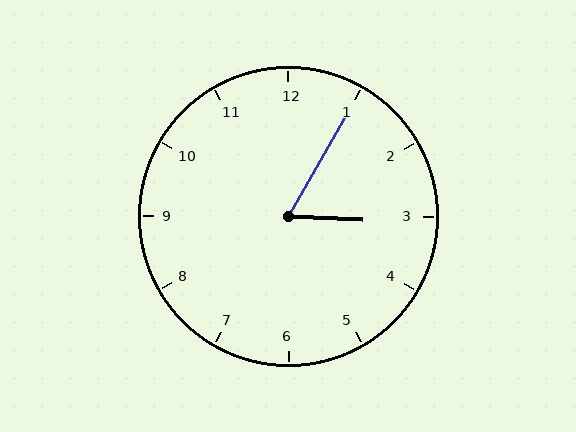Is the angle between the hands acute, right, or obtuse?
It is acute.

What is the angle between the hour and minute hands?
Approximately 62 degrees.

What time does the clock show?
3:05.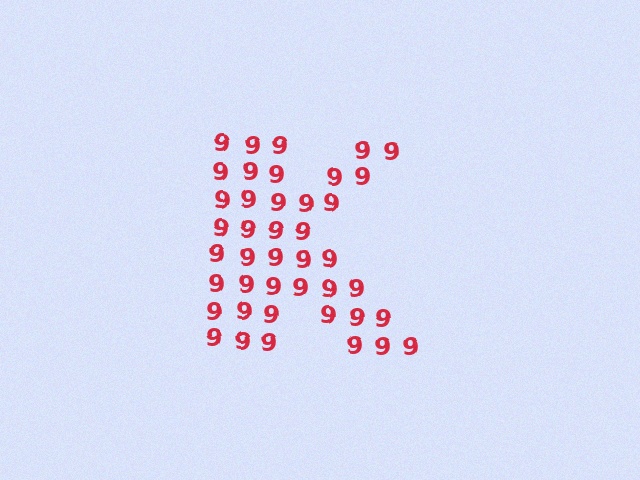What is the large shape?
The large shape is the letter K.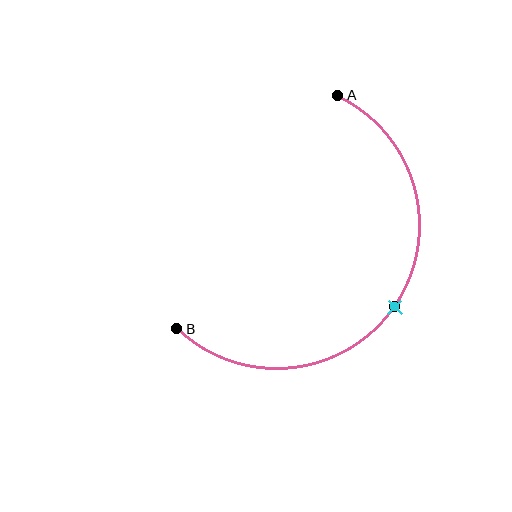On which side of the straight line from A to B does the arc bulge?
The arc bulges below and to the right of the straight line connecting A and B.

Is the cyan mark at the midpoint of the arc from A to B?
Yes. The cyan mark lies on the arc at equal arc-length from both A and B — it is the arc midpoint.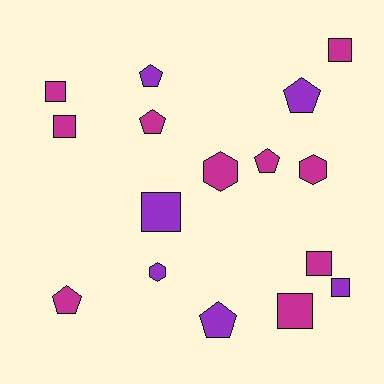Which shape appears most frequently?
Square, with 7 objects.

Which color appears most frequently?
Magenta, with 10 objects.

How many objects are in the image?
There are 16 objects.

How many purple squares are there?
There are 2 purple squares.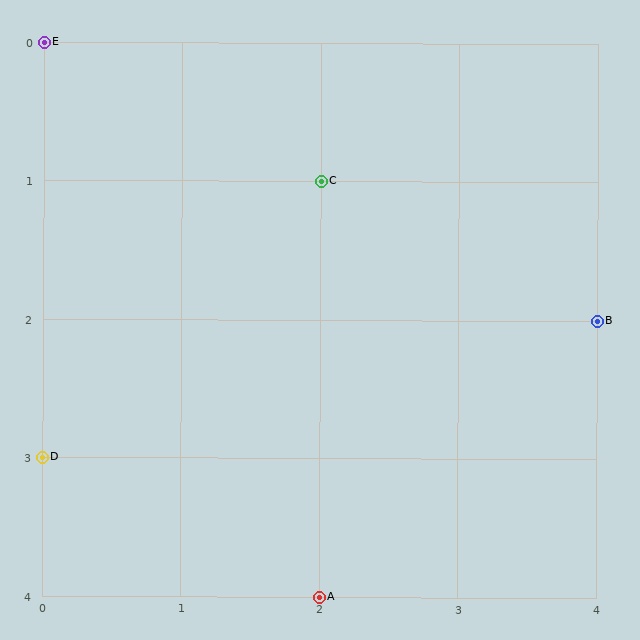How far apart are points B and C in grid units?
Points B and C are 2 columns and 1 row apart (about 2.2 grid units diagonally).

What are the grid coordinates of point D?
Point D is at grid coordinates (0, 3).